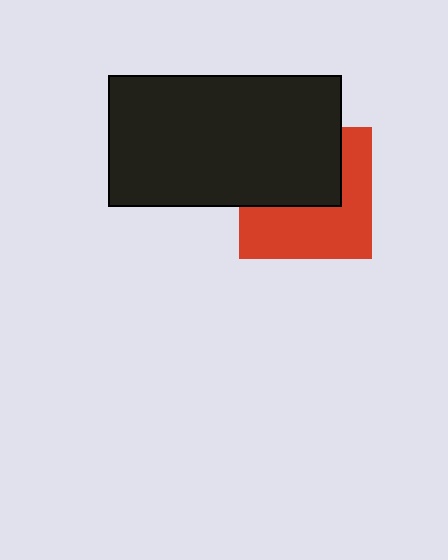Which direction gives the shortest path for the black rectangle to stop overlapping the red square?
Moving up gives the shortest separation.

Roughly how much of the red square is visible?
About half of it is visible (roughly 53%).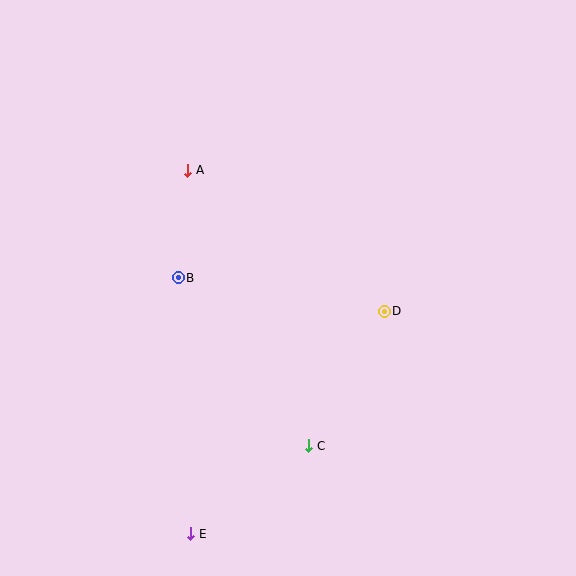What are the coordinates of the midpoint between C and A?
The midpoint between C and A is at (248, 308).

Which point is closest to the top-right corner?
Point D is closest to the top-right corner.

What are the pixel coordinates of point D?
Point D is at (384, 311).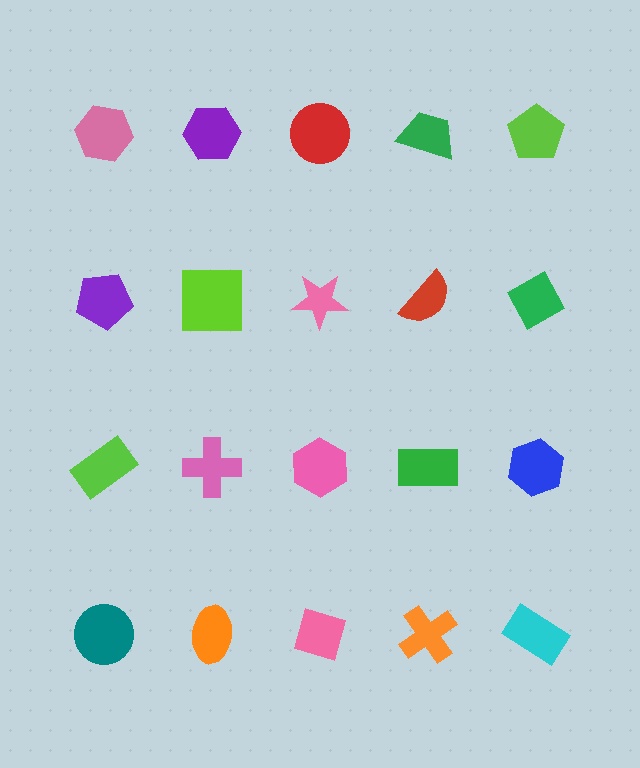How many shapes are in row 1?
5 shapes.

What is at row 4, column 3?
A pink diamond.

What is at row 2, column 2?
A lime square.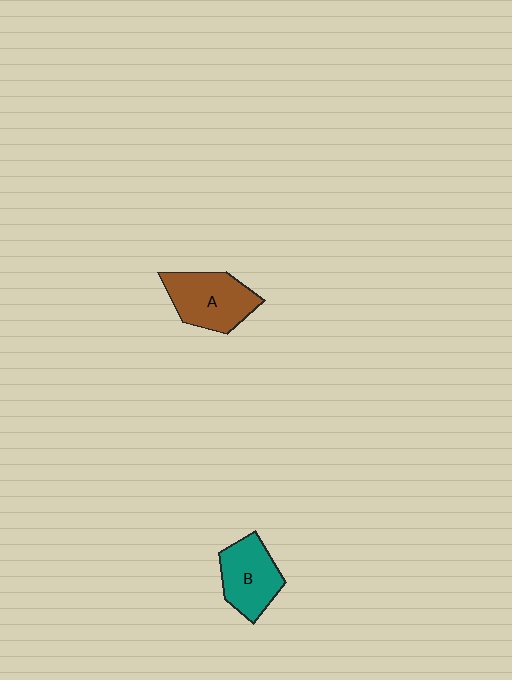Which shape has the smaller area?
Shape B (teal).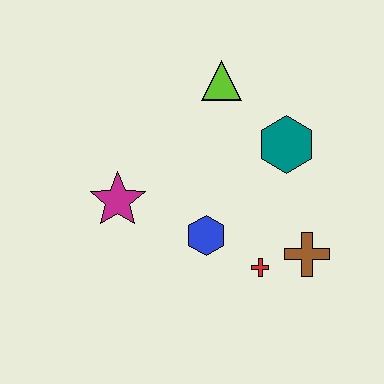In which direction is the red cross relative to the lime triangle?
The red cross is below the lime triangle.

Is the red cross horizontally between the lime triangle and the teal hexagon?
Yes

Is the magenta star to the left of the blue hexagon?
Yes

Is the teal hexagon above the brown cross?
Yes